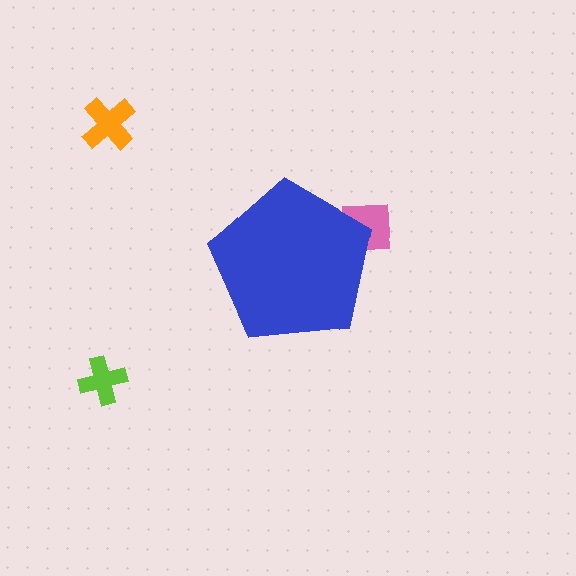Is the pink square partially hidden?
Yes, the pink square is partially hidden behind the blue pentagon.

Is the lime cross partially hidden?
No, the lime cross is fully visible.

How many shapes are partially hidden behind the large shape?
1 shape is partially hidden.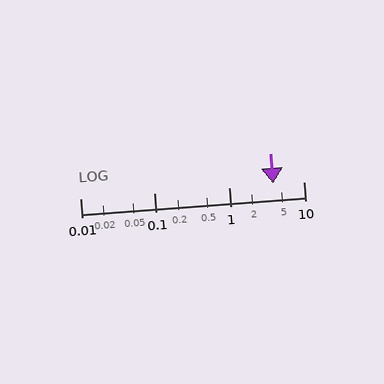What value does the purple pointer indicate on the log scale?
The pointer indicates approximately 3.9.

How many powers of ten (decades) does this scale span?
The scale spans 3 decades, from 0.01 to 10.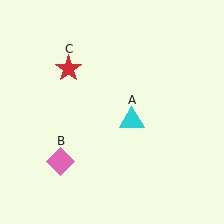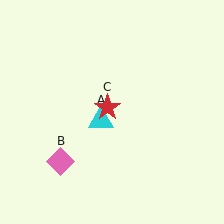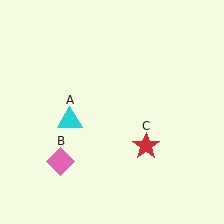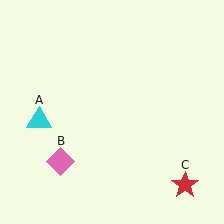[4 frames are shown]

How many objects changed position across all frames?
2 objects changed position: cyan triangle (object A), red star (object C).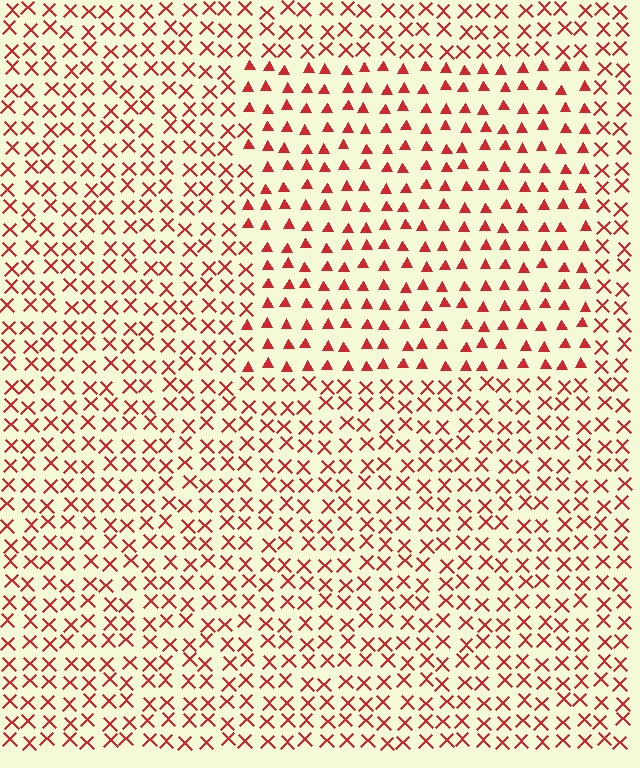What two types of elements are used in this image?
The image uses triangles inside the rectangle region and X marks outside it.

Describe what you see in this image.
The image is filled with small red elements arranged in a uniform grid. A rectangle-shaped region contains triangles, while the surrounding area contains X marks. The boundary is defined purely by the change in element shape.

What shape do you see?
I see a rectangle.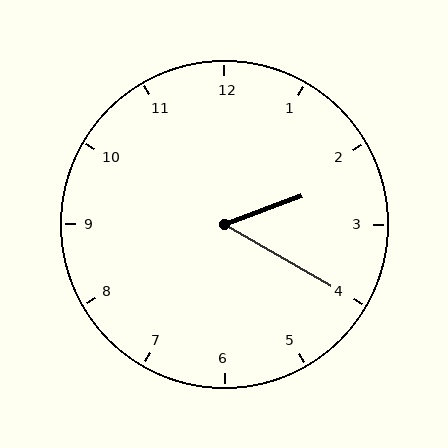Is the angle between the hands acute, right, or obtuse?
It is acute.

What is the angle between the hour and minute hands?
Approximately 50 degrees.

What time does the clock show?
2:20.